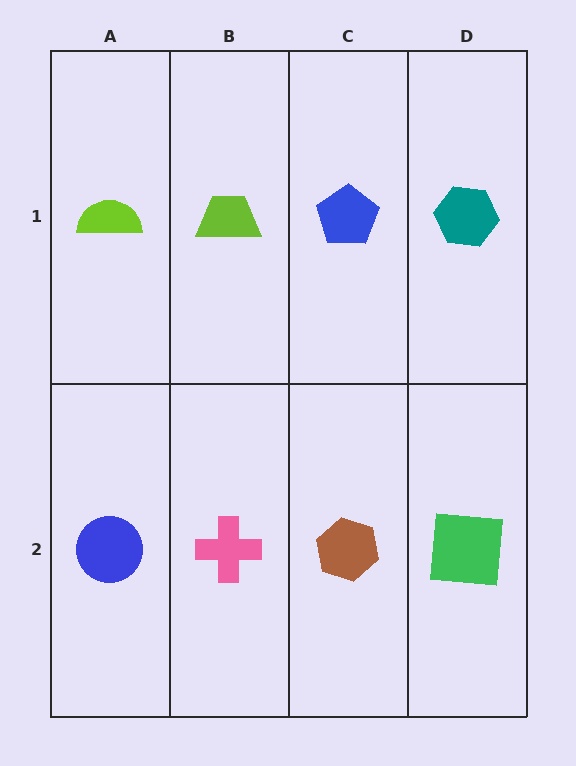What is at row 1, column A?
A lime semicircle.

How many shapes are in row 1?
4 shapes.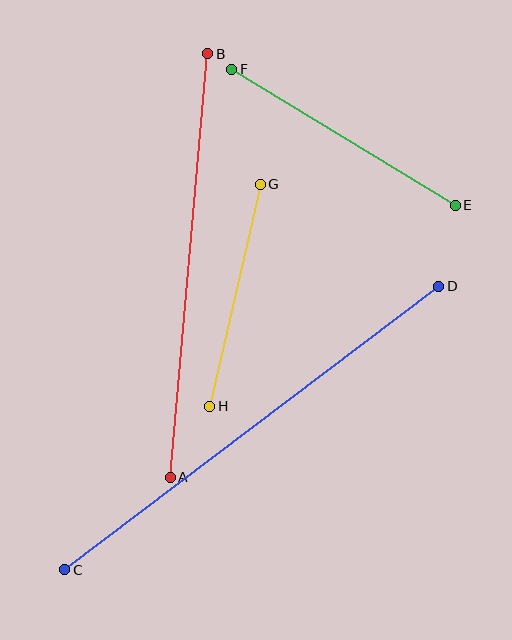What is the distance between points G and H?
The distance is approximately 228 pixels.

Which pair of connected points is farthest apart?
Points C and D are farthest apart.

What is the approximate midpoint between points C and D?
The midpoint is at approximately (252, 428) pixels.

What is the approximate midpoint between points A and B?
The midpoint is at approximately (189, 266) pixels.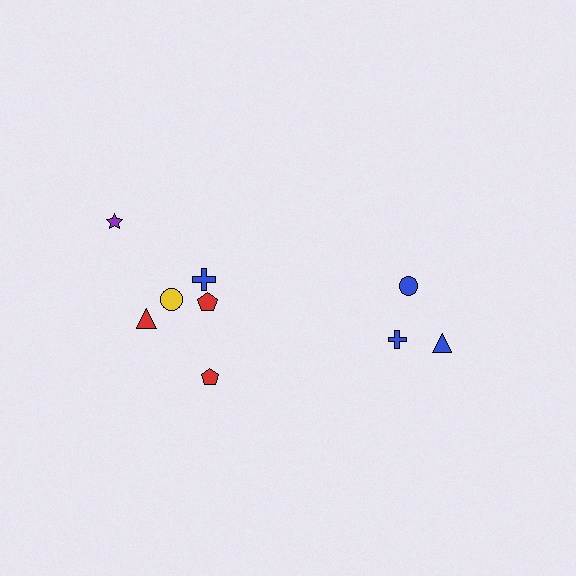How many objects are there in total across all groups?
There are 9 objects.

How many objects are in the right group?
There are 3 objects.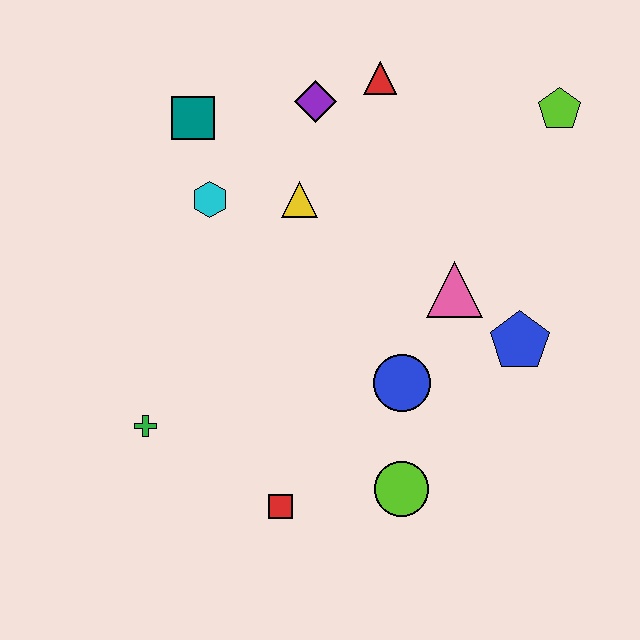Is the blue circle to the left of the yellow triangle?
No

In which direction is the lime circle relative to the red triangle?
The lime circle is below the red triangle.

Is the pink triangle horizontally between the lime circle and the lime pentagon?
Yes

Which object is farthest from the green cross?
The lime pentagon is farthest from the green cross.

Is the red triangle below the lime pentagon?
No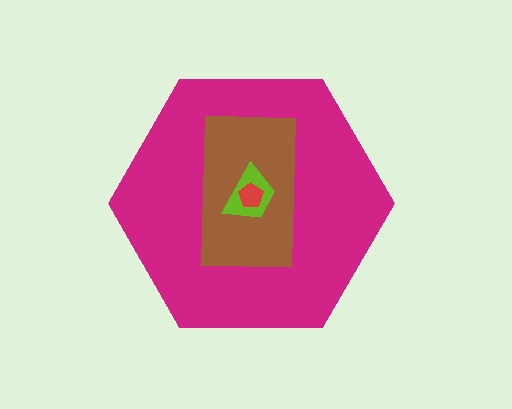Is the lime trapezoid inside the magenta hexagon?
Yes.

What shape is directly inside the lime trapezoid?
The red pentagon.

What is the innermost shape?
The red pentagon.